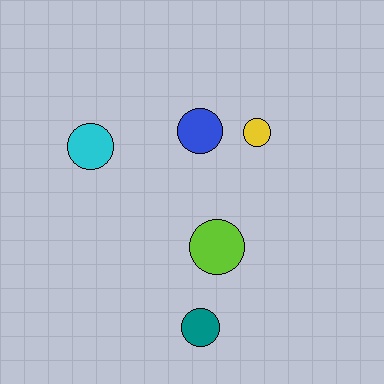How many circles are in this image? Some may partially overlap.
There are 5 circles.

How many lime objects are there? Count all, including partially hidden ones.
There is 1 lime object.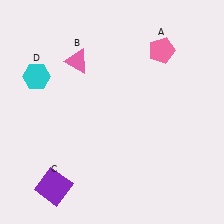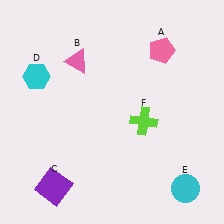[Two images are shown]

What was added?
A cyan circle (E), a lime cross (F) were added in Image 2.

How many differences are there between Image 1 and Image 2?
There are 2 differences between the two images.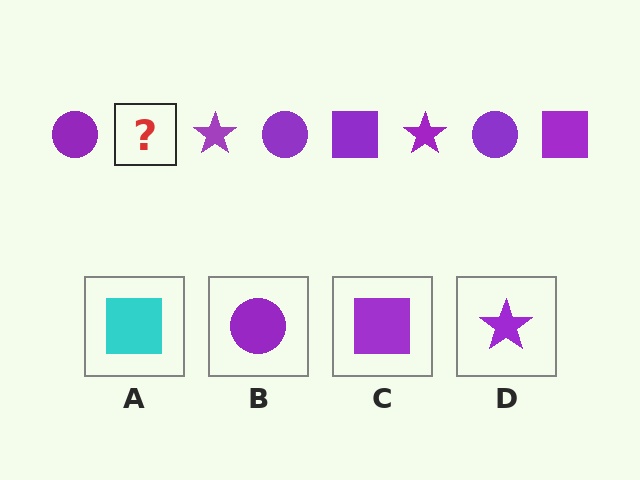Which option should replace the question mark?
Option C.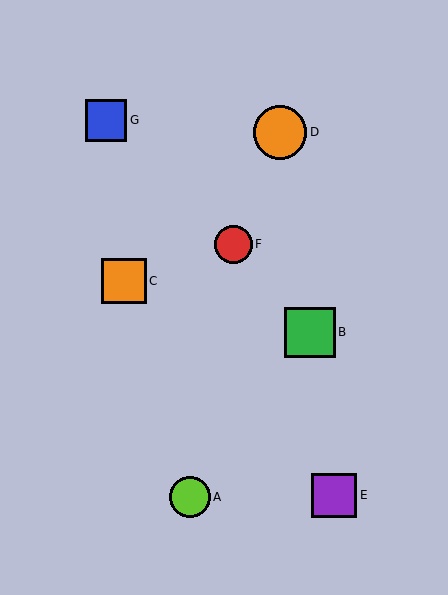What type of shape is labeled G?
Shape G is a blue square.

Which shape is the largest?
The orange circle (labeled D) is the largest.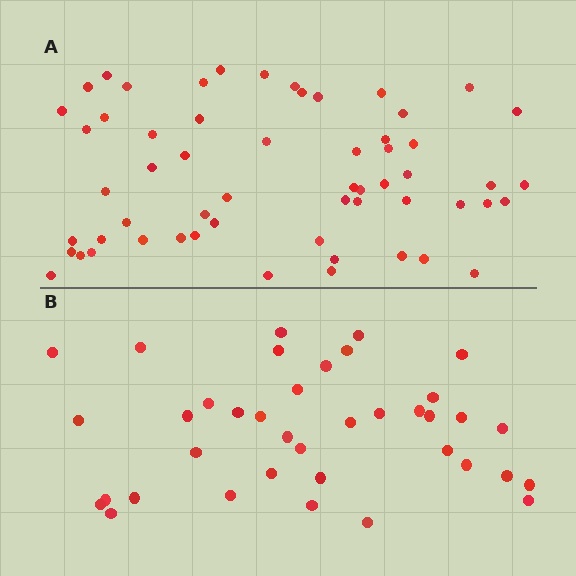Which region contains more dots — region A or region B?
Region A (the top region) has more dots.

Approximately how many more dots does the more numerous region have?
Region A has approximately 20 more dots than region B.